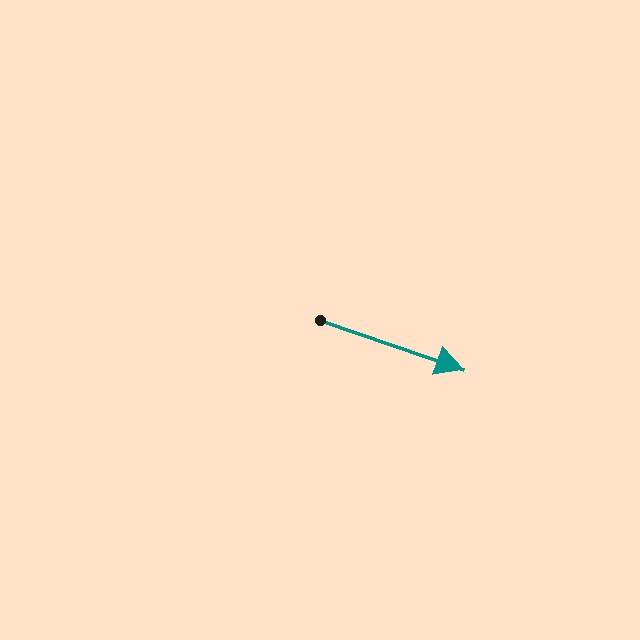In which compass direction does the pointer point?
East.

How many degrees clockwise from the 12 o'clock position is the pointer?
Approximately 109 degrees.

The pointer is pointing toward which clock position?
Roughly 4 o'clock.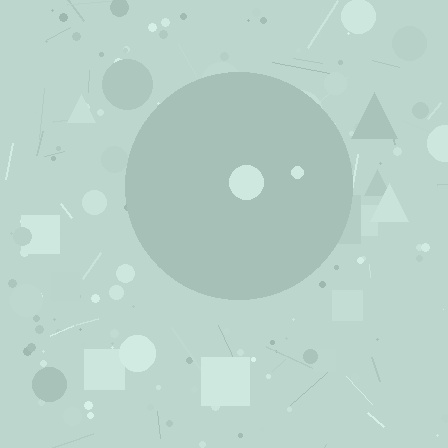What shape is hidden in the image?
A circle is hidden in the image.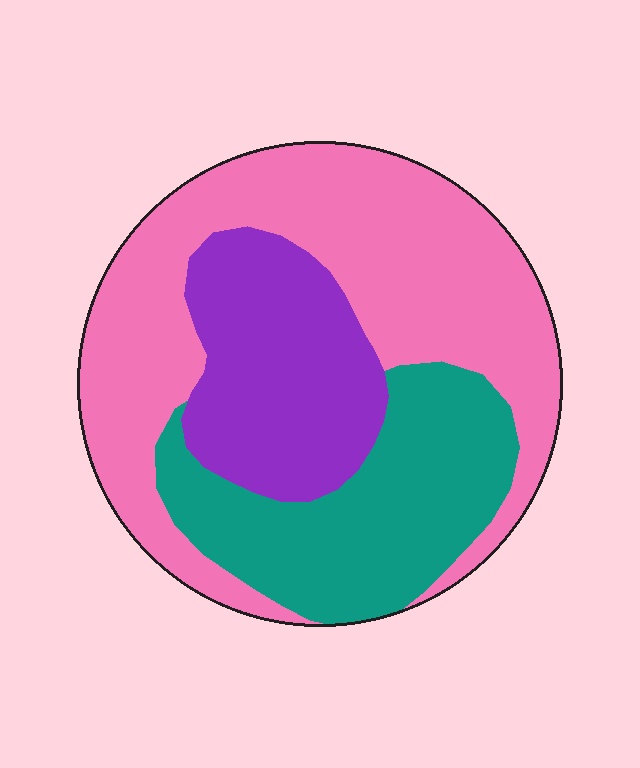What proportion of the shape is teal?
Teal takes up about one quarter (1/4) of the shape.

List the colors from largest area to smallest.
From largest to smallest: pink, teal, purple.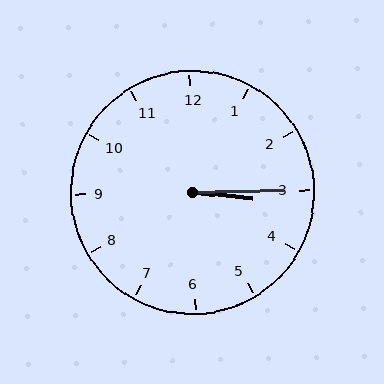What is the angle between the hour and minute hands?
Approximately 8 degrees.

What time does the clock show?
3:15.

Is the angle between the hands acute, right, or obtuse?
It is acute.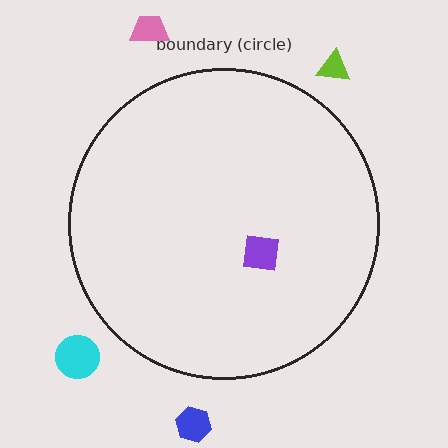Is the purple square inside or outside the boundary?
Inside.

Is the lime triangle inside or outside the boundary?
Outside.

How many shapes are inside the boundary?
1 inside, 4 outside.